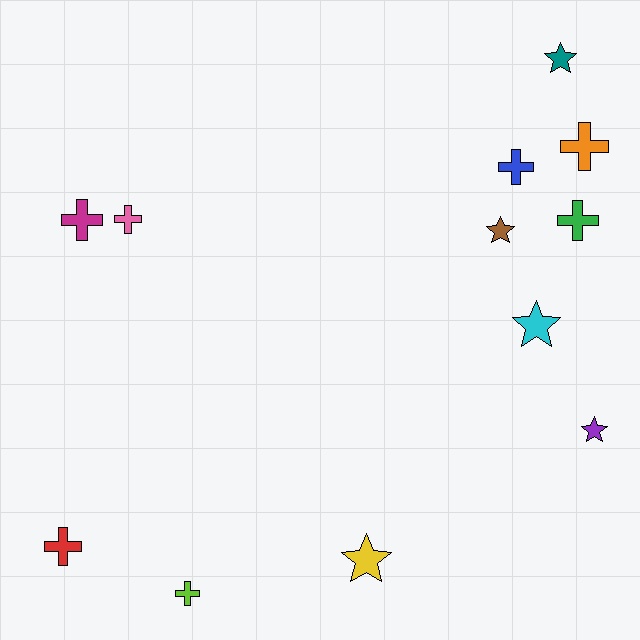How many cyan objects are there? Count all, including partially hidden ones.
There is 1 cyan object.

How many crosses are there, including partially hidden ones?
There are 7 crosses.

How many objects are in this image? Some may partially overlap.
There are 12 objects.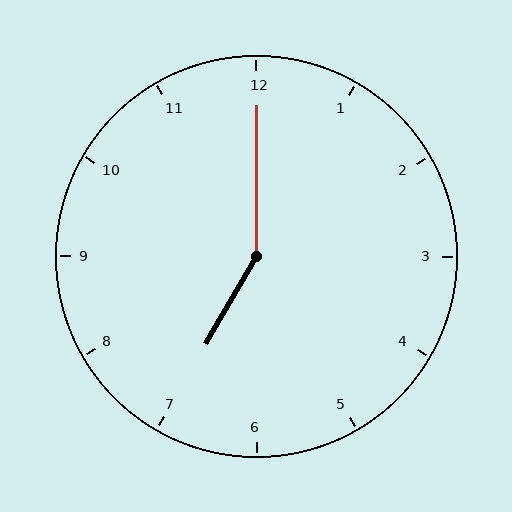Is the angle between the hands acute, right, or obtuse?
It is obtuse.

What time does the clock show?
7:00.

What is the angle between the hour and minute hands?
Approximately 150 degrees.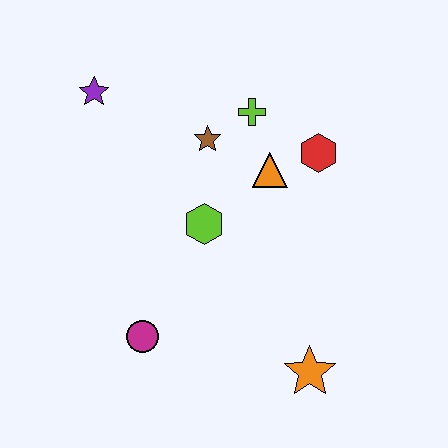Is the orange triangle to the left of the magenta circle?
No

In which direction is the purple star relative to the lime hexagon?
The purple star is above the lime hexagon.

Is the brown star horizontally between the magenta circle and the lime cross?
Yes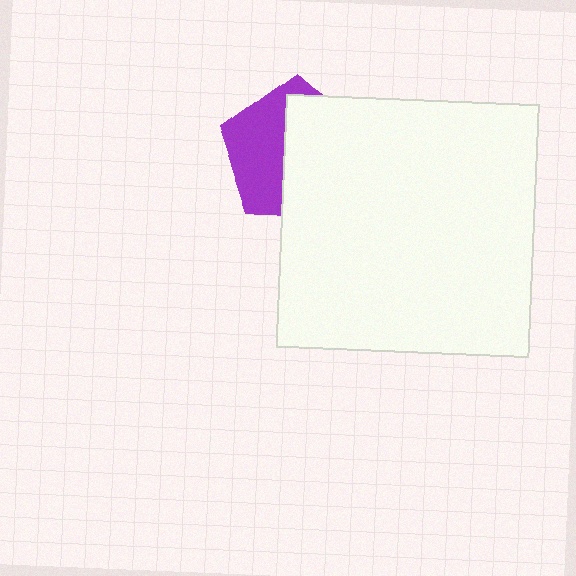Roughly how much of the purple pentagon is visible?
A small part of it is visible (roughly 43%).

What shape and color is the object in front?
The object in front is a white square.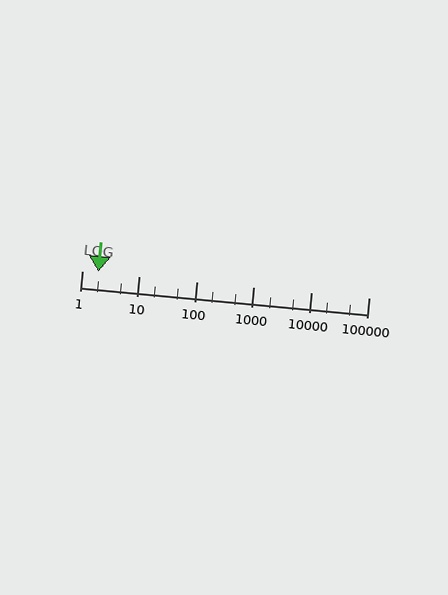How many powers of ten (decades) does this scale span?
The scale spans 5 decades, from 1 to 100000.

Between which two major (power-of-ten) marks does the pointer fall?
The pointer is between 1 and 10.